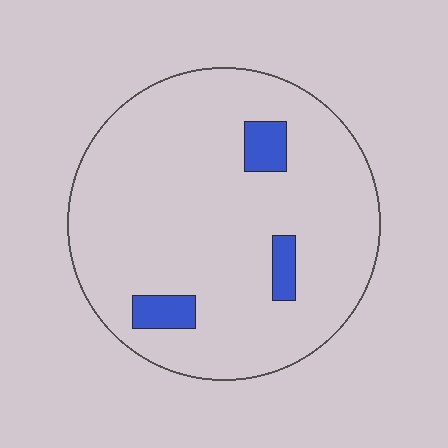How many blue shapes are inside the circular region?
3.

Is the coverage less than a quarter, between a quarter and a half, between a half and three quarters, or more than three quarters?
Less than a quarter.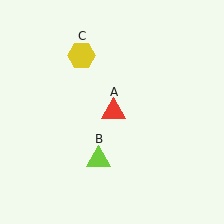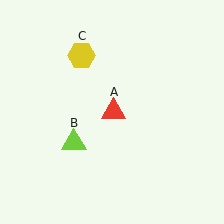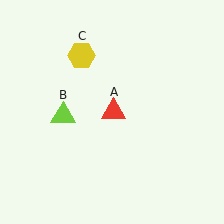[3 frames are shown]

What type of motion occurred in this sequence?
The lime triangle (object B) rotated clockwise around the center of the scene.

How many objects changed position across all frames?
1 object changed position: lime triangle (object B).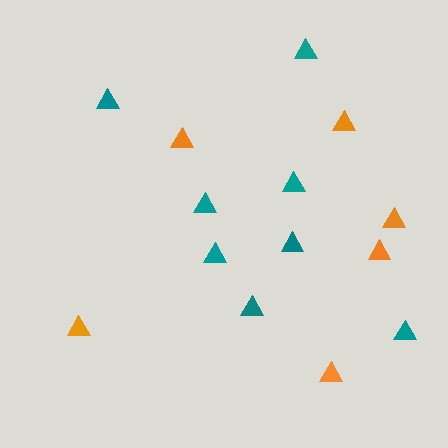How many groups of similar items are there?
There are 2 groups: one group of teal triangles (8) and one group of orange triangles (6).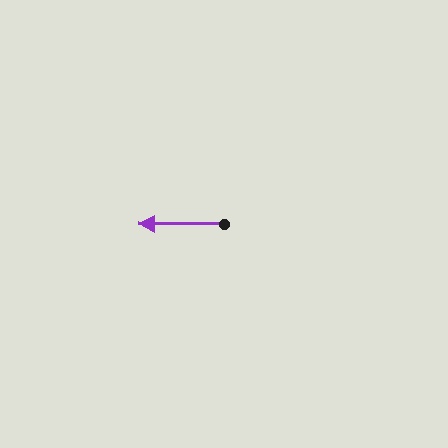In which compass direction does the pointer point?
West.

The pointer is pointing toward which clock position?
Roughly 9 o'clock.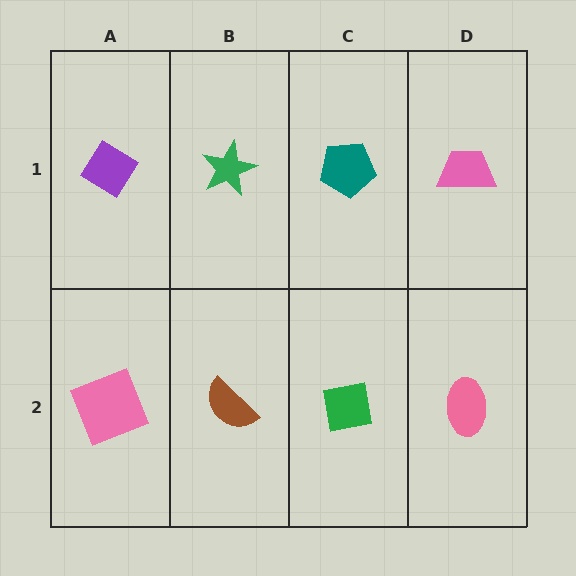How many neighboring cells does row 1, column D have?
2.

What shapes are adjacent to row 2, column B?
A green star (row 1, column B), a pink square (row 2, column A), a green square (row 2, column C).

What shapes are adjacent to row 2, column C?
A teal pentagon (row 1, column C), a brown semicircle (row 2, column B), a pink ellipse (row 2, column D).